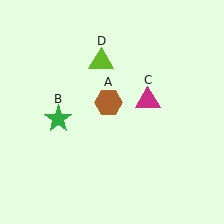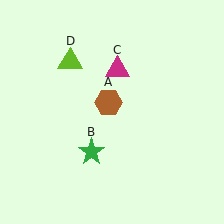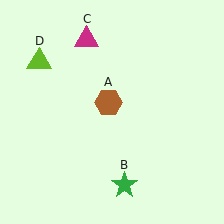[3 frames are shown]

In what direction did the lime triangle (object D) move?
The lime triangle (object D) moved left.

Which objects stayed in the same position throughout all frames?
Brown hexagon (object A) remained stationary.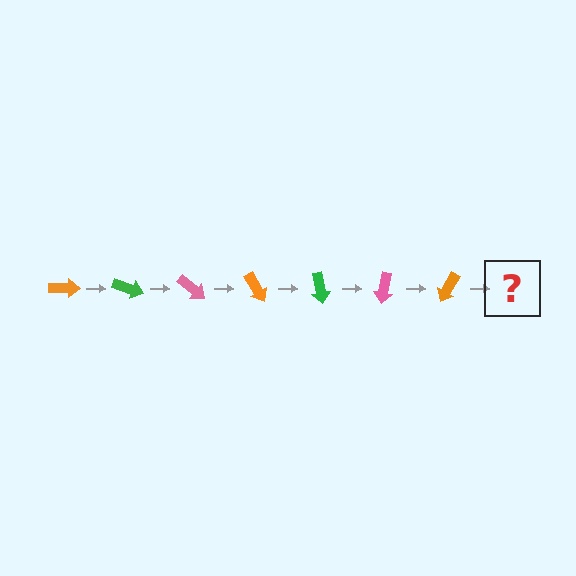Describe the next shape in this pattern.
It should be a green arrow, rotated 140 degrees from the start.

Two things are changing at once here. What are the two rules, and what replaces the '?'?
The two rules are that it rotates 20 degrees each step and the color cycles through orange, green, and pink. The '?' should be a green arrow, rotated 140 degrees from the start.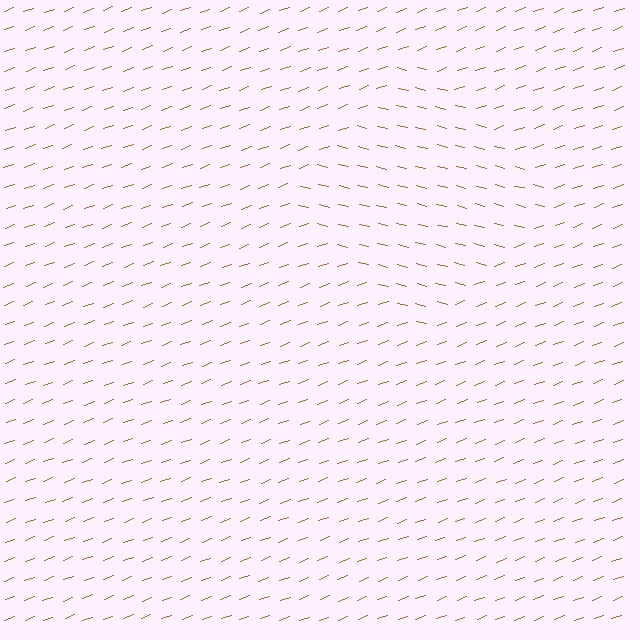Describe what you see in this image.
The image is filled with small brown line segments. A diamond region in the image has lines oriented differently from the surrounding lines, creating a visible texture boundary.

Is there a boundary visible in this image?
Yes, there is a texture boundary formed by a change in line orientation.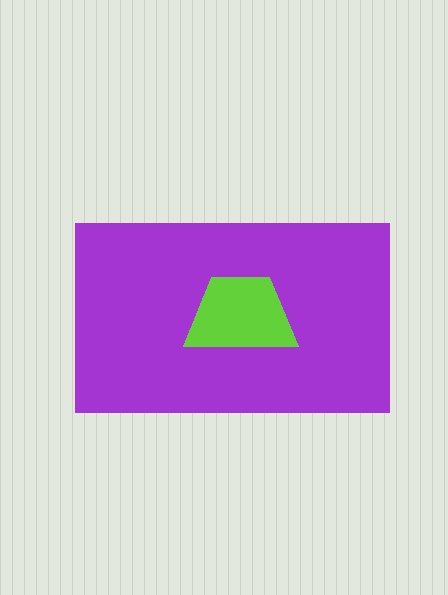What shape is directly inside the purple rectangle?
The lime trapezoid.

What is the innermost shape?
The lime trapezoid.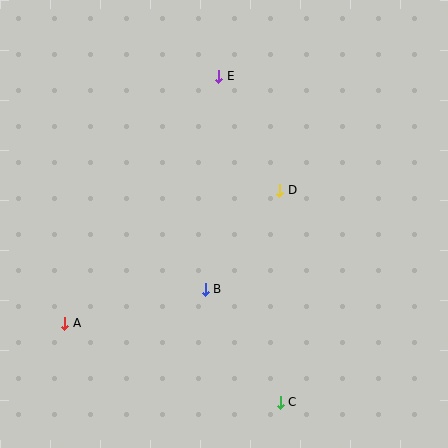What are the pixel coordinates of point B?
Point B is at (205, 289).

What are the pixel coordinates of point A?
Point A is at (65, 323).